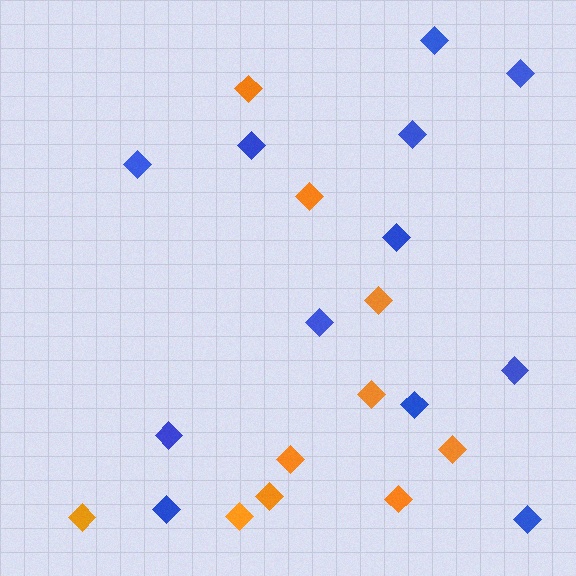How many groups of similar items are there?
There are 2 groups: one group of blue diamonds (12) and one group of orange diamonds (10).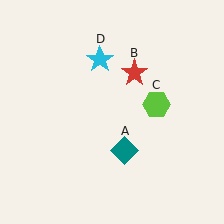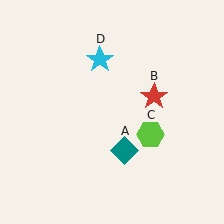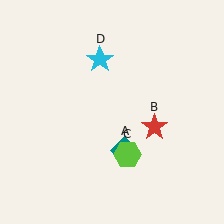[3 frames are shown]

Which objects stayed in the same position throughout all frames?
Teal diamond (object A) and cyan star (object D) remained stationary.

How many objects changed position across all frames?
2 objects changed position: red star (object B), lime hexagon (object C).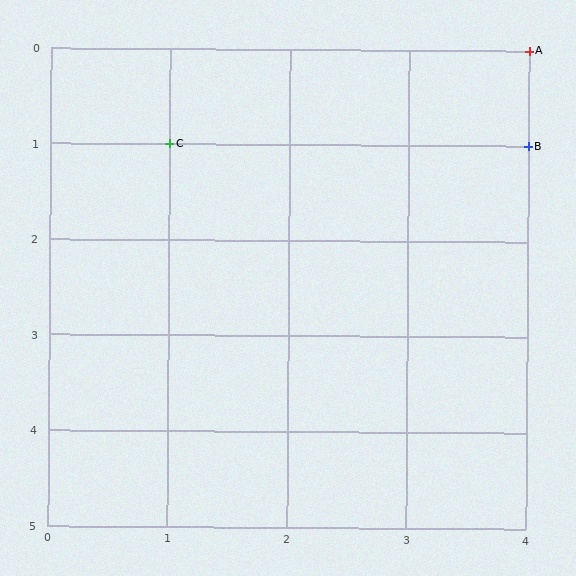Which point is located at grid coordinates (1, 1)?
Point C is at (1, 1).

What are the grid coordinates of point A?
Point A is at grid coordinates (4, 0).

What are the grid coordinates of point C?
Point C is at grid coordinates (1, 1).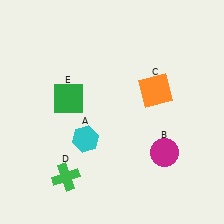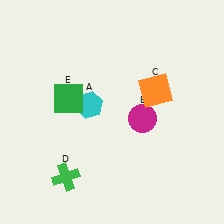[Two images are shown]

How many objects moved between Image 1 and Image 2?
2 objects moved between the two images.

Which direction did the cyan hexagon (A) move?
The cyan hexagon (A) moved up.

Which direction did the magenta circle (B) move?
The magenta circle (B) moved up.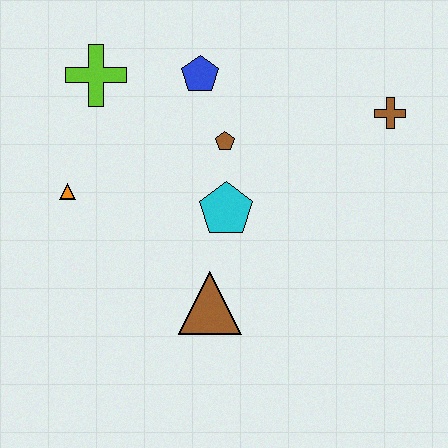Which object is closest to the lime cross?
The blue pentagon is closest to the lime cross.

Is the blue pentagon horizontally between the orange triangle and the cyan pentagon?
Yes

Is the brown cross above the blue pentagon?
No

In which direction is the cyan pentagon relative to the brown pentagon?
The cyan pentagon is below the brown pentagon.